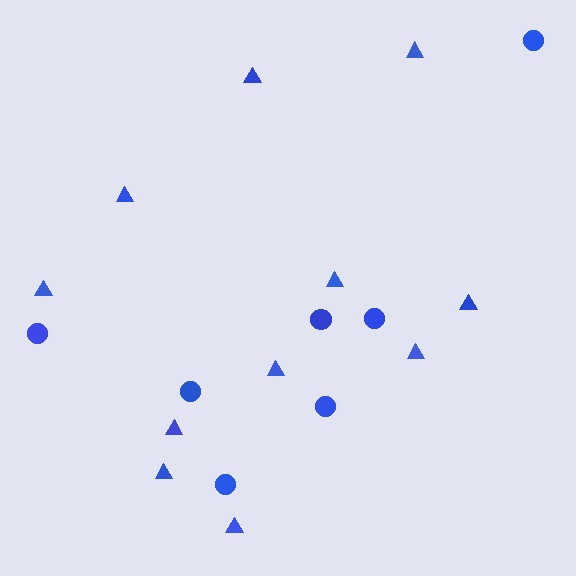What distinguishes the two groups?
There are 2 groups: one group of triangles (11) and one group of circles (7).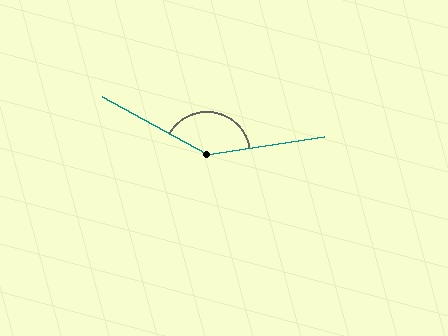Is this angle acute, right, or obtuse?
It is obtuse.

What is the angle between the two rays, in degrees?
Approximately 143 degrees.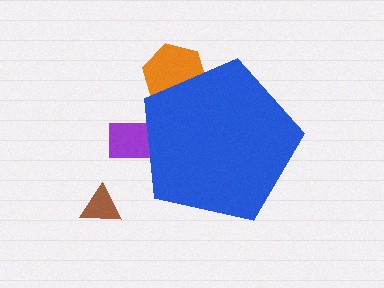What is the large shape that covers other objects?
A blue pentagon.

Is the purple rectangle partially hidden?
Yes, the purple rectangle is partially hidden behind the blue pentagon.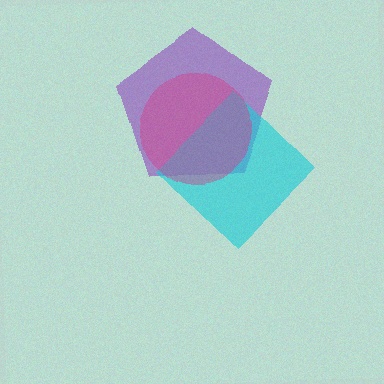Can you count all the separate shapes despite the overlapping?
Yes, there are 3 separate shapes.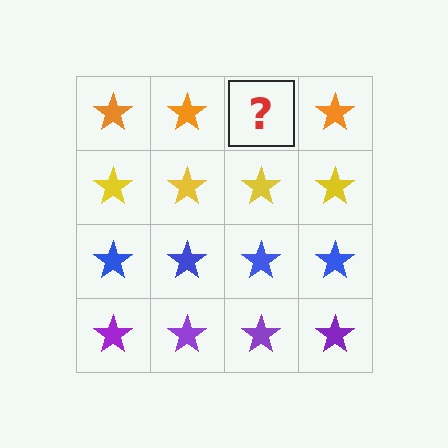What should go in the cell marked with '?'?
The missing cell should contain an orange star.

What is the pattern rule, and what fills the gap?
The rule is that each row has a consistent color. The gap should be filled with an orange star.